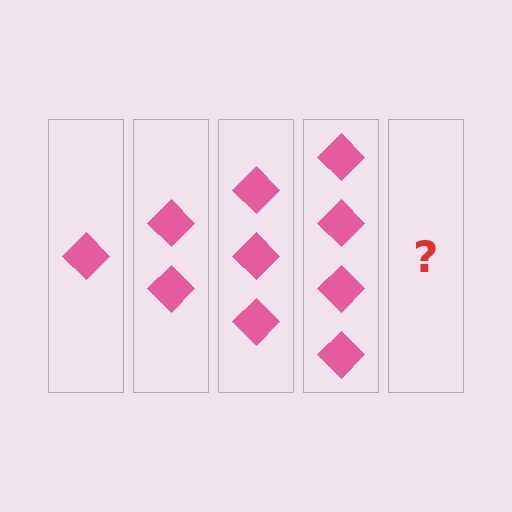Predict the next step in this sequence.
The next step is 5 diamonds.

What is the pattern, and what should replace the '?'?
The pattern is that each step adds one more diamond. The '?' should be 5 diamonds.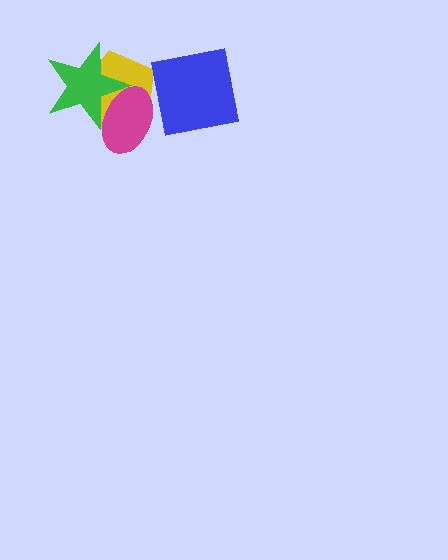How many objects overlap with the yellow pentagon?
2 objects overlap with the yellow pentagon.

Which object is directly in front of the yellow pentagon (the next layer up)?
The magenta ellipse is directly in front of the yellow pentagon.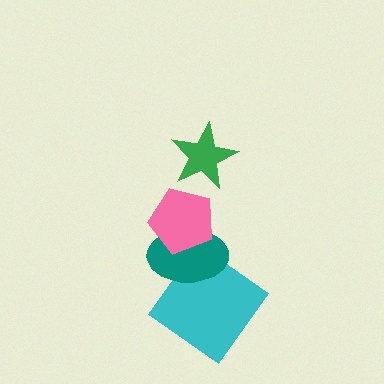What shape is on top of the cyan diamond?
The teal ellipse is on top of the cyan diamond.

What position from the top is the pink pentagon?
The pink pentagon is 2nd from the top.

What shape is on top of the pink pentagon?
The green star is on top of the pink pentagon.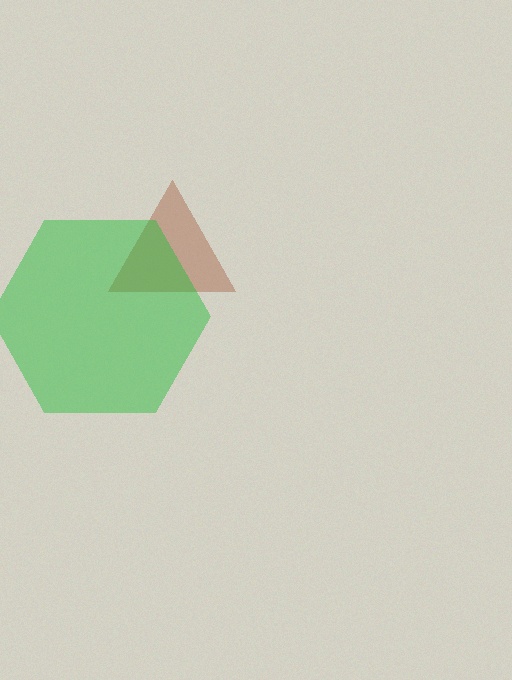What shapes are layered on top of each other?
The layered shapes are: a brown triangle, a green hexagon.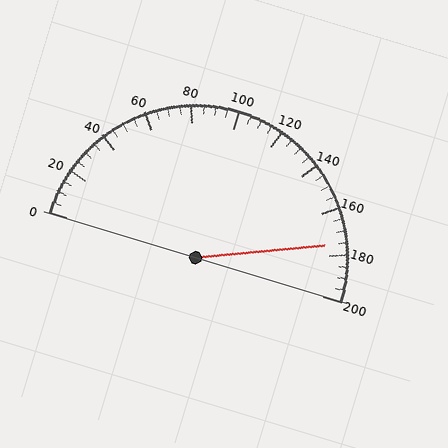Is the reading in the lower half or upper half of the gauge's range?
The reading is in the upper half of the range (0 to 200).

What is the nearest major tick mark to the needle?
The nearest major tick mark is 180.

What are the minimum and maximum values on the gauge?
The gauge ranges from 0 to 200.